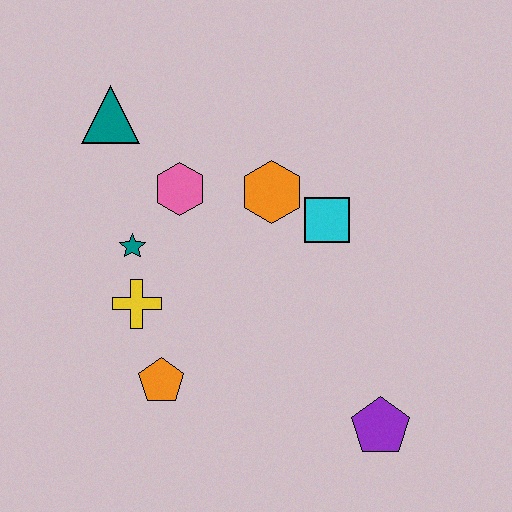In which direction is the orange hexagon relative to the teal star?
The orange hexagon is to the right of the teal star.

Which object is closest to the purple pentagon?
The cyan square is closest to the purple pentagon.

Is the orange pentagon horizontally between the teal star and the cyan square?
Yes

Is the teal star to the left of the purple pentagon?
Yes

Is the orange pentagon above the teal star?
No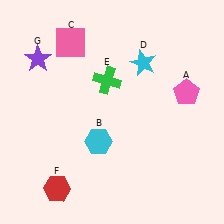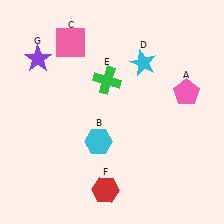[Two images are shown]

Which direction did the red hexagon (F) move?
The red hexagon (F) moved right.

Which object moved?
The red hexagon (F) moved right.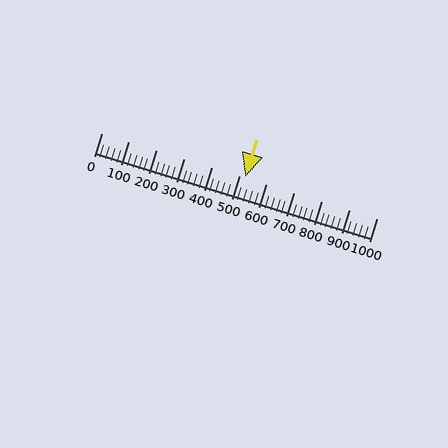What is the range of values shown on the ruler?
The ruler shows values from 0 to 1000.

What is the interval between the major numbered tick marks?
The major tick marks are spaced 100 units apart.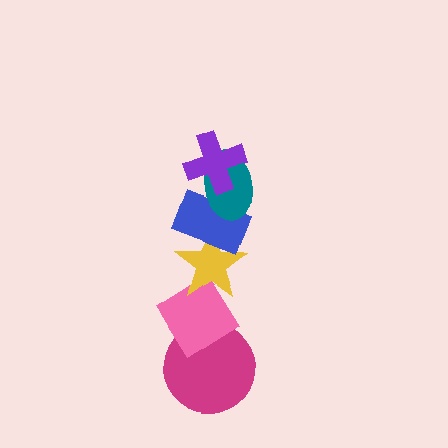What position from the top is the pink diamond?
The pink diamond is 5th from the top.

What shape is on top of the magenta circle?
The pink diamond is on top of the magenta circle.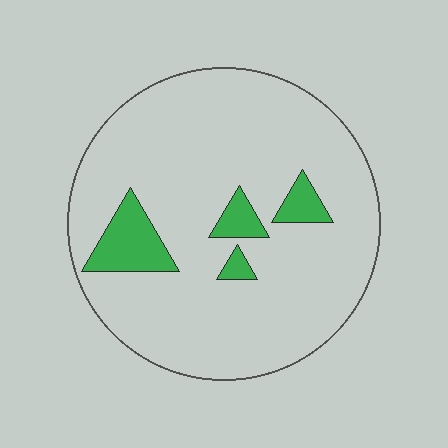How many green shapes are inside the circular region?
4.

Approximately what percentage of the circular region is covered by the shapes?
Approximately 10%.